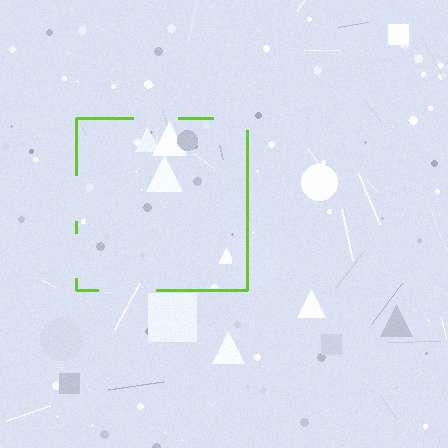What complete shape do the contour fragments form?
The contour fragments form a square.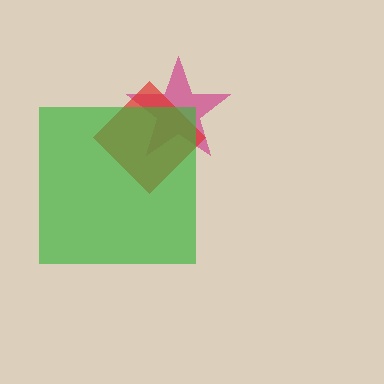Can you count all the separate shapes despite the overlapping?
Yes, there are 3 separate shapes.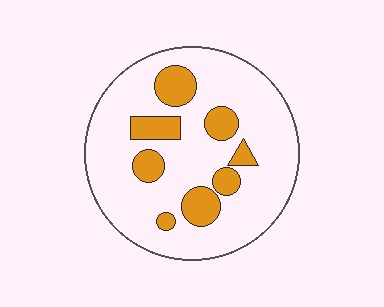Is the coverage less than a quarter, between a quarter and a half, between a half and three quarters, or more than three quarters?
Less than a quarter.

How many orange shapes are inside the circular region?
8.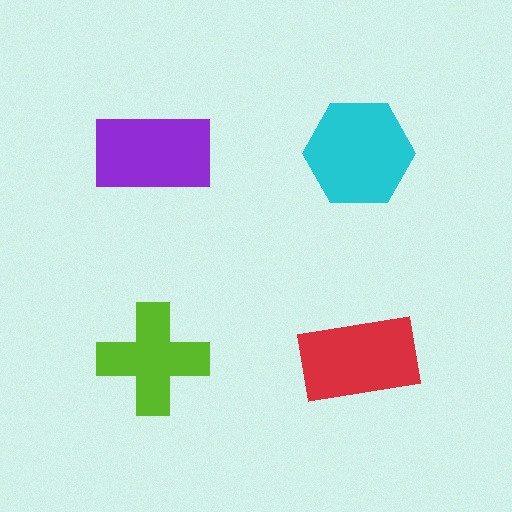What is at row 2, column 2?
A red rectangle.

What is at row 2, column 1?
A lime cross.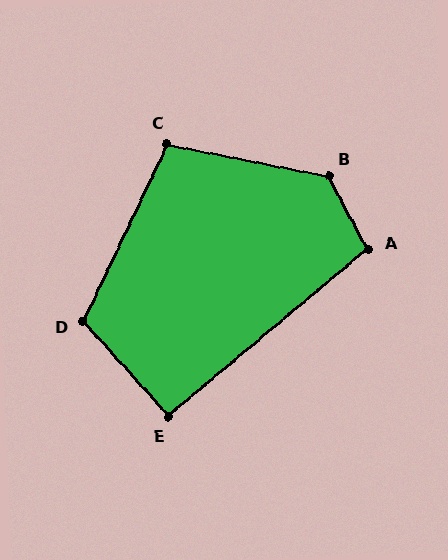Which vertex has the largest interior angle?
B, at approximately 130 degrees.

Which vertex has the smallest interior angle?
E, at approximately 92 degrees.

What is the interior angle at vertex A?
Approximately 101 degrees (obtuse).